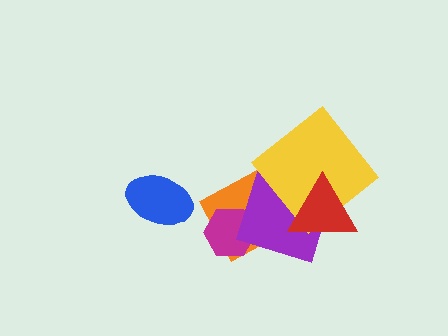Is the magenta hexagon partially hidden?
Yes, it is partially covered by another shape.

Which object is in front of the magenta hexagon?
The purple square is in front of the magenta hexagon.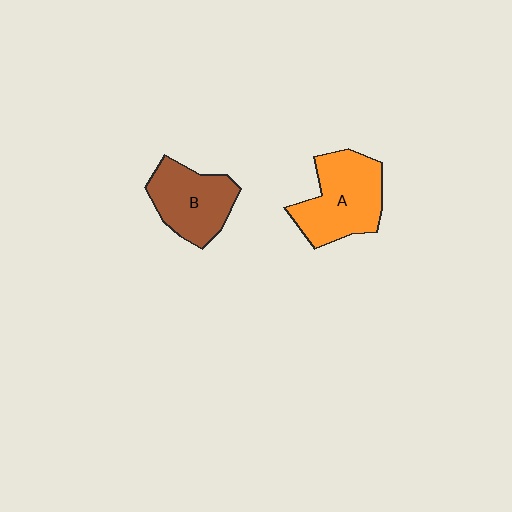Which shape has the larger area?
Shape A (orange).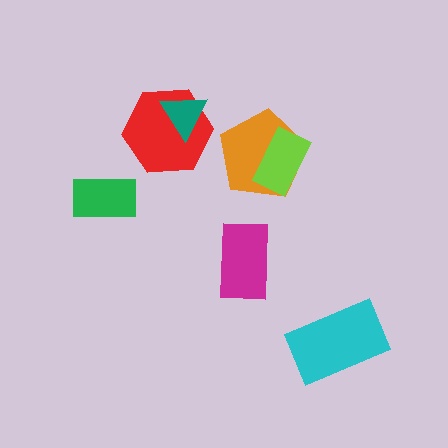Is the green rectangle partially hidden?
No, no other shape covers it.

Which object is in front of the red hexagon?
The teal triangle is in front of the red hexagon.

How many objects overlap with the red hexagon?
1 object overlaps with the red hexagon.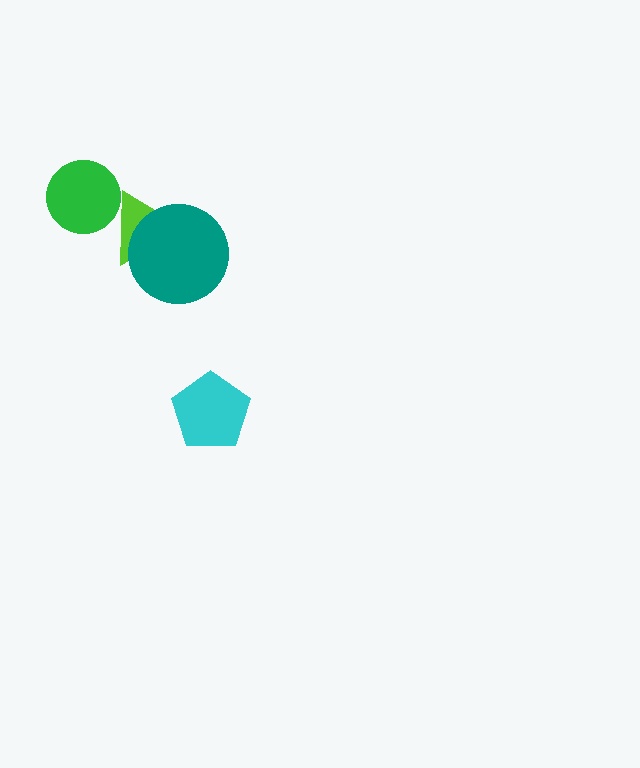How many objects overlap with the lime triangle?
2 objects overlap with the lime triangle.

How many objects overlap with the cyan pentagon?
0 objects overlap with the cyan pentagon.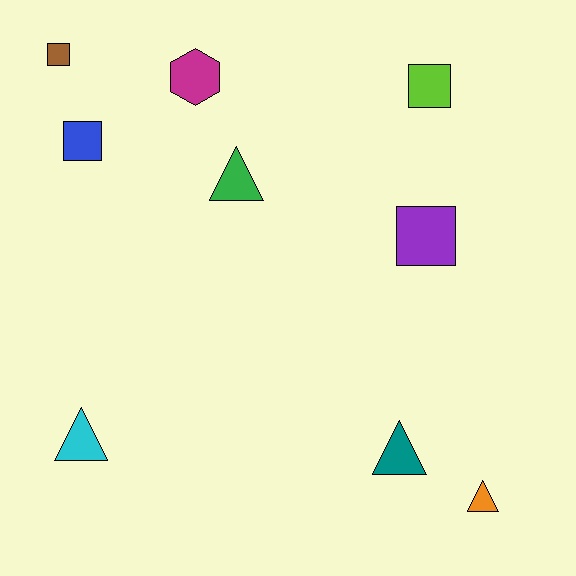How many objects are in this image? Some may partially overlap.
There are 9 objects.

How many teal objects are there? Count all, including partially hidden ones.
There is 1 teal object.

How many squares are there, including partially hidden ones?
There are 4 squares.